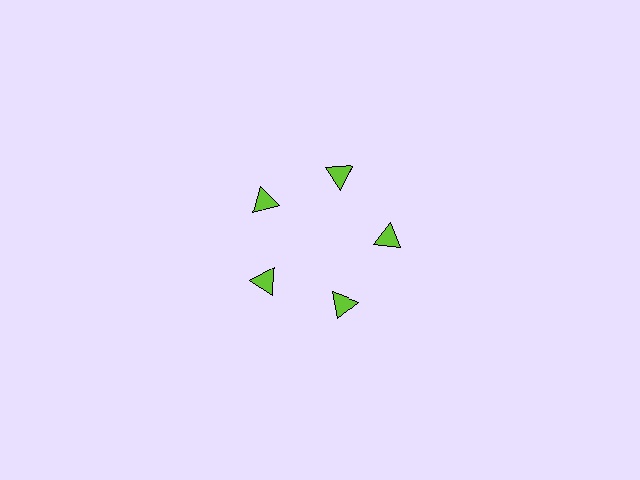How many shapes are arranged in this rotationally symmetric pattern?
There are 5 shapes, arranged in 5 groups of 1.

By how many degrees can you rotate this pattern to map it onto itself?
The pattern maps onto itself every 72 degrees of rotation.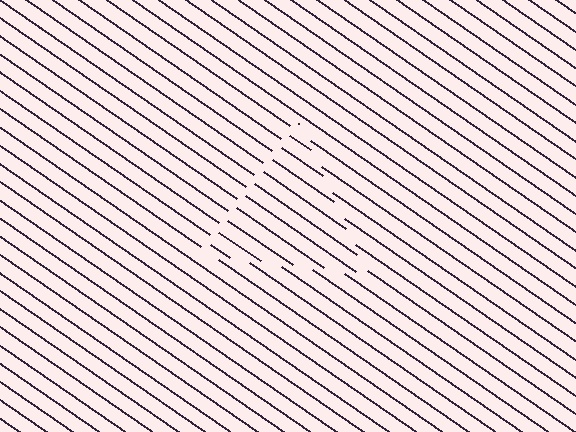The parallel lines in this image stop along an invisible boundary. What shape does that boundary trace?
An illusory triangle. The interior of the shape contains the same grating, shifted by half a period — the contour is defined by the phase discontinuity where line-ends from the inner and outer gratings abut.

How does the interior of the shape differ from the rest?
The interior of the shape contains the same grating, shifted by half a period — the contour is defined by the phase discontinuity where line-ends from the inner and outer gratings abut.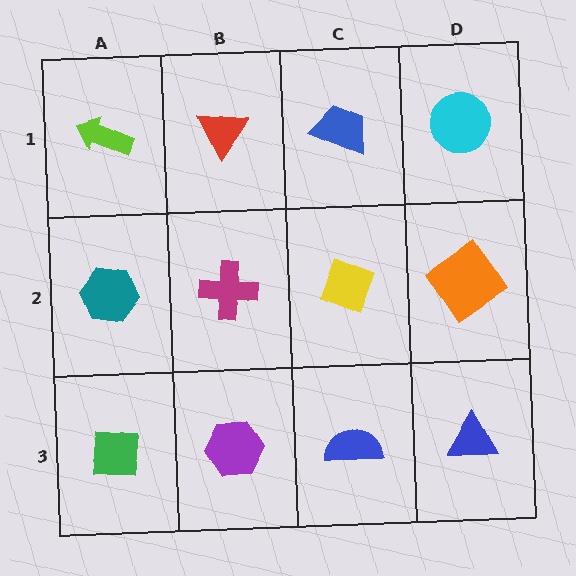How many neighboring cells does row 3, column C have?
3.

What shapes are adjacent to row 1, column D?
An orange diamond (row 2, column D), a blue trapezoid (row 1, column C).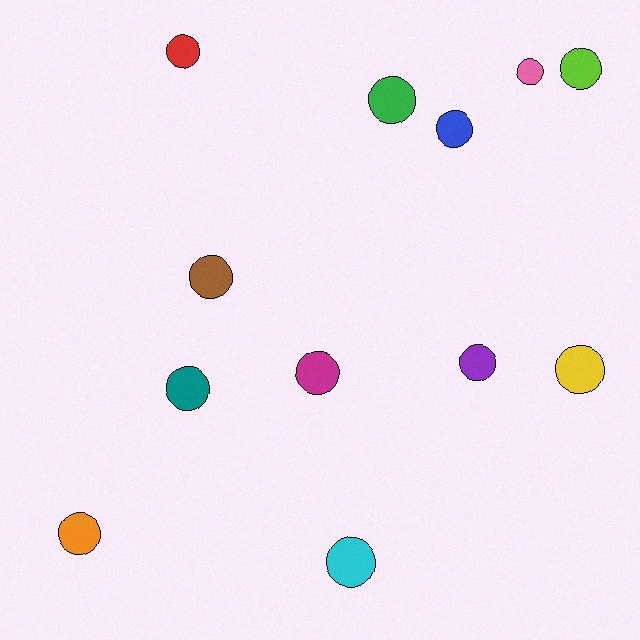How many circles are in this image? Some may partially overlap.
There are 12 circles.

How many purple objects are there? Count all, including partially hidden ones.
There is 1 purple object.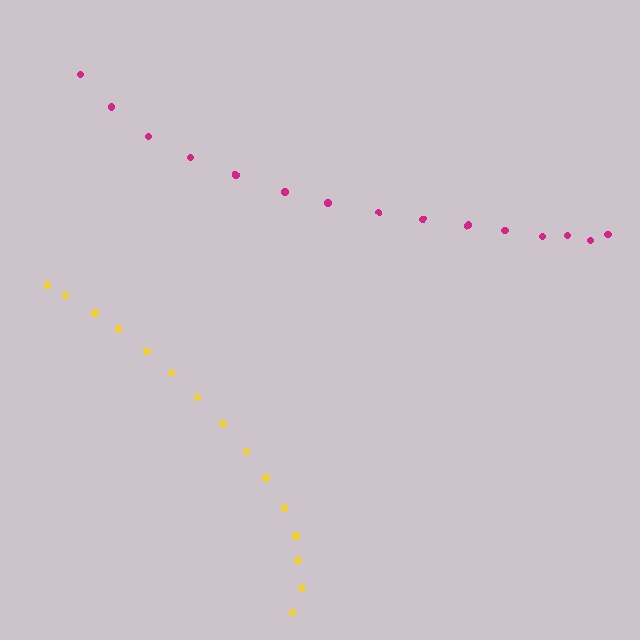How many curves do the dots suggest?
There are 2 distinct paths.